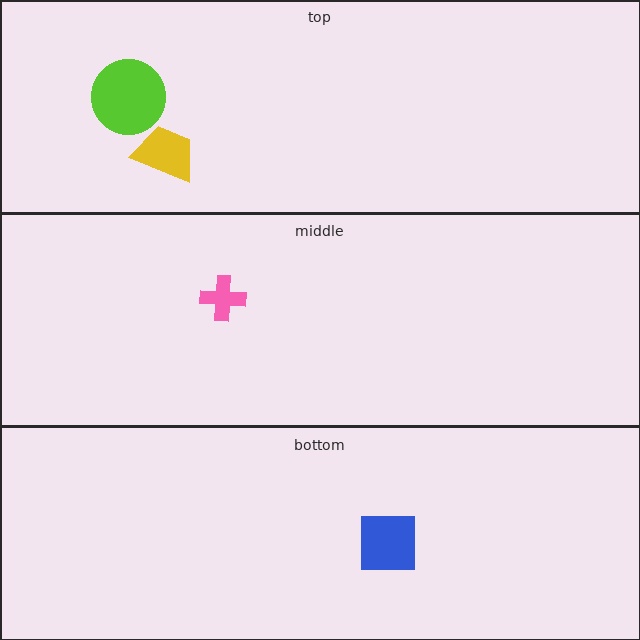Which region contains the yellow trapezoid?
The top region.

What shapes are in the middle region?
The pink cross.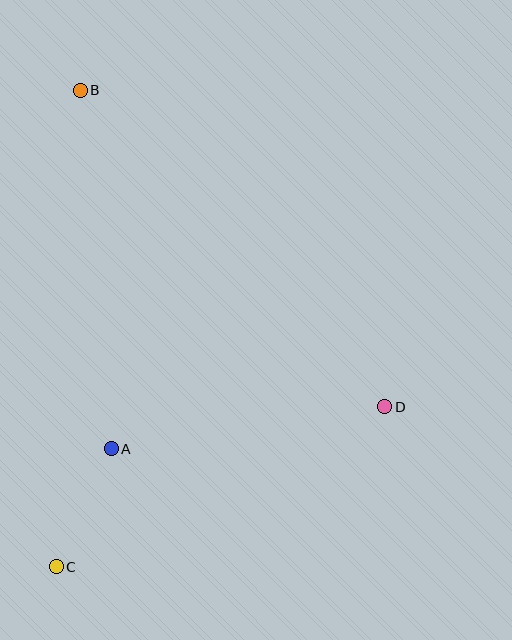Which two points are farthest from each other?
Points B and C are farthest from each other.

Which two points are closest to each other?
Points A and C are closest to each other.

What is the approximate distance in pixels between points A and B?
The distance between A and B is approximately 360 pixels.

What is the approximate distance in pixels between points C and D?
The distance between C and D is approximately 366 pixels.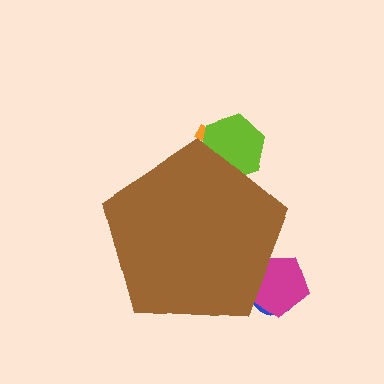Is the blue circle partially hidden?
Yes, the blue circle is partially hidden behind the brown pentagon.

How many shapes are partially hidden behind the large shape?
4 shapes are partially hidden.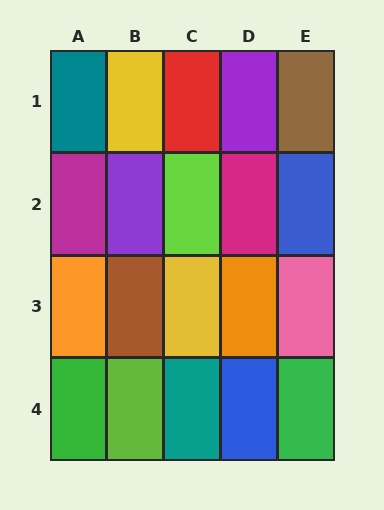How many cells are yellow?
2 cells are yellow.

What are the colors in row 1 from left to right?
Teal, yellow, red, purple, brown.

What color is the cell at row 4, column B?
Lime.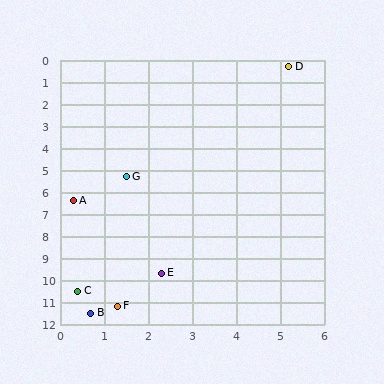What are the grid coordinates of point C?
Point C is at approximately (0.4, 10.5).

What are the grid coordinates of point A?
Point A is at approximately (0.3, 6.4).